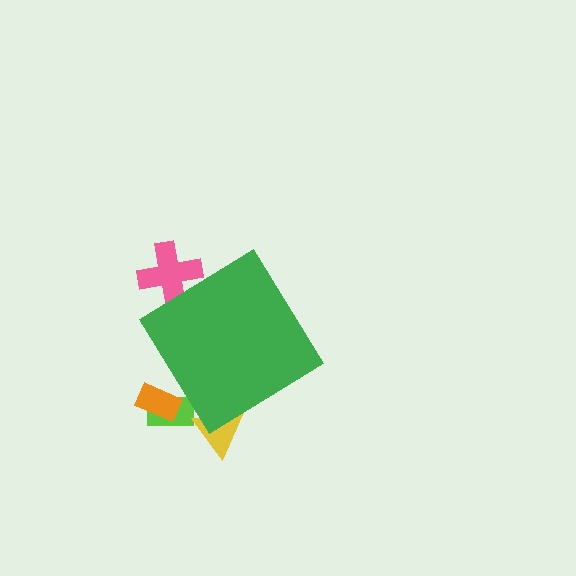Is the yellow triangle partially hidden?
Yes, the yellow triangle is partially hidden behind the green diamond.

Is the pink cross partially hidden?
Yes, the pink cross is partially hidden behind the green diamond.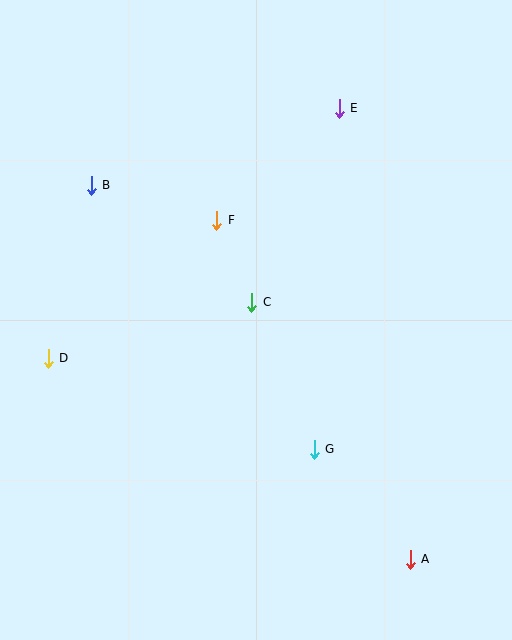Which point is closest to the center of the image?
Point C at (252, 302) is closest to the center.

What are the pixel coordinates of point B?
Point B is at (91, 185).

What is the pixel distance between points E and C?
The distance between E and C is 213 pixels.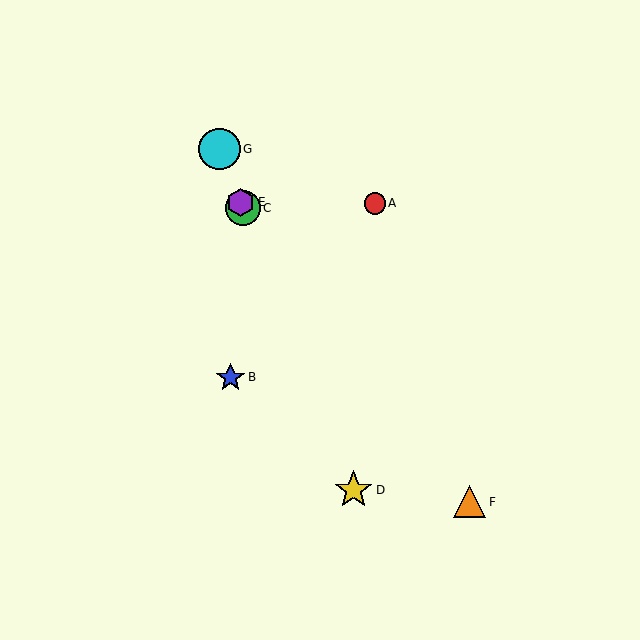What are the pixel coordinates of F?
Object F is at (470, 502).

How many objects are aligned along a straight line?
4 objects (C, D, E, G) are aligned along a straight line.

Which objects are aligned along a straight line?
Objects C, D, E, G are aligned along a straight line.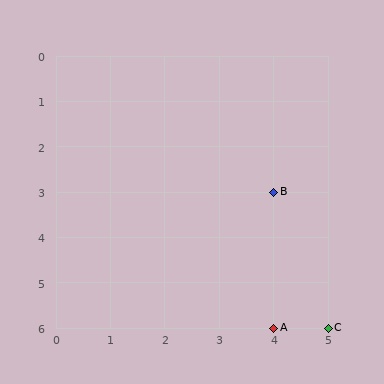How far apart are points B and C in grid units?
Points B and C are 1 column and 3 rows apart (about 3.2 grid units diagonally).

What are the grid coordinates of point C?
Point C is at grid coordinates (5, 6).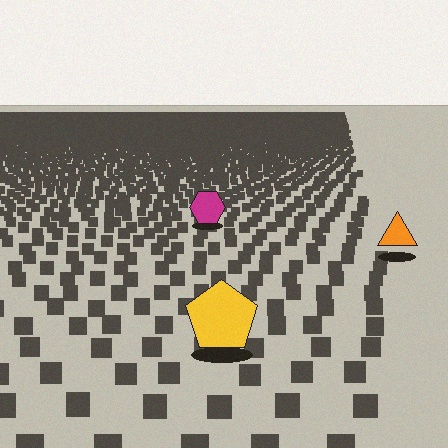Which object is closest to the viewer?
The yellow pentagon is closest. The texture marks near it are larger and more spread out.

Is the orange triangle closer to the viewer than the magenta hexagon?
Yes. The orange triangle is closer — you can tell from the texture gradient: the ground texture is coarser near it.